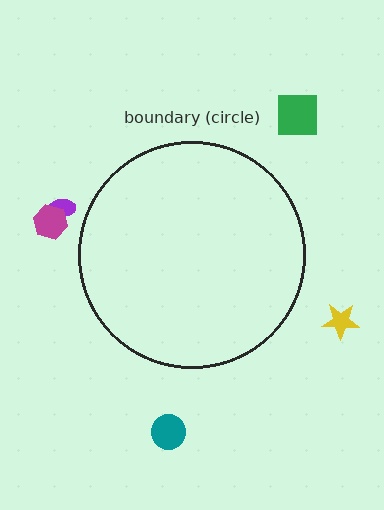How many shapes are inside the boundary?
0 inside, 5 outside.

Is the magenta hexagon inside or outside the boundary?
Outside.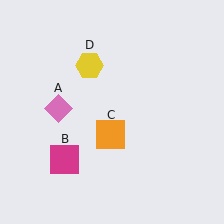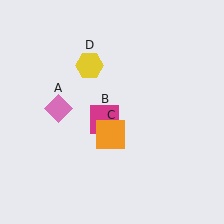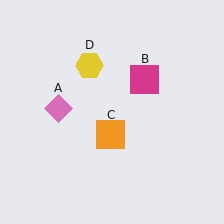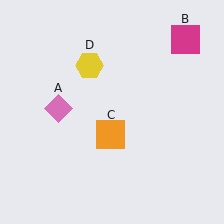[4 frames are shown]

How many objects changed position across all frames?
1 object changed position: magenta square (object B).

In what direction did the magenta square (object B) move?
The magenta square (object B) moved up and to the right.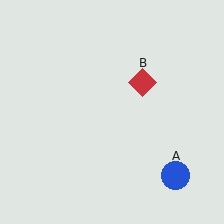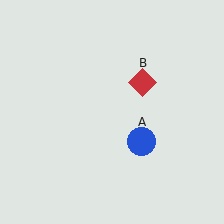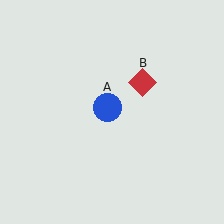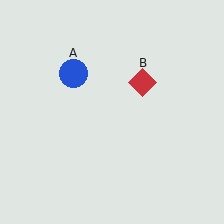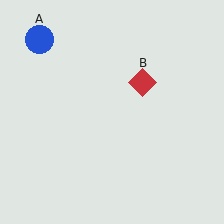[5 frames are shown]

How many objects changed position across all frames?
1 object changed position: blue circle (object A).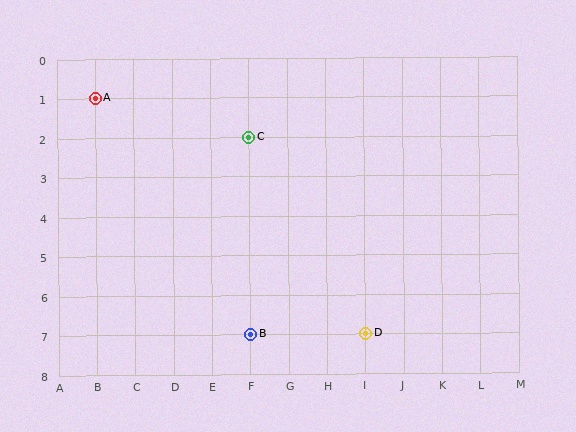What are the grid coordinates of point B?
Point B is at grid coordinates (F, 7).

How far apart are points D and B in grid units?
Points D and B are 3 columns apart.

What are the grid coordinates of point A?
Point A is at grid coordinates (B, 1).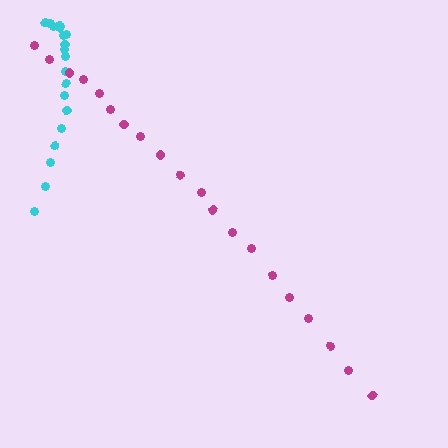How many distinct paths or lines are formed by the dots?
There are 2 distinct paths.